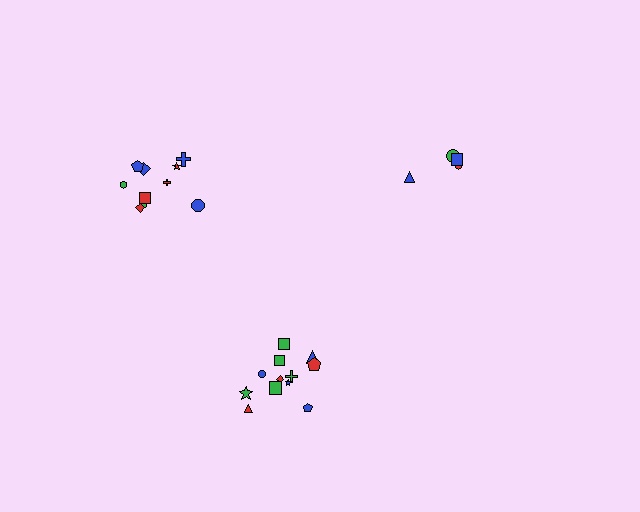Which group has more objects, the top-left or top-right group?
The top-left group.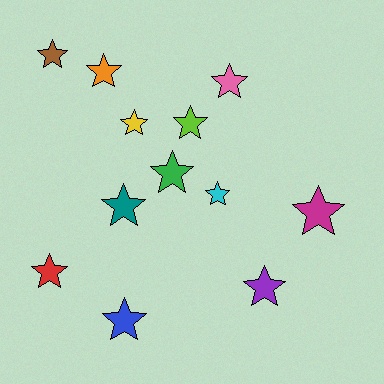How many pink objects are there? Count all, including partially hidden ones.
There is 1 pink object.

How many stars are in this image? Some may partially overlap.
There are 12 stars.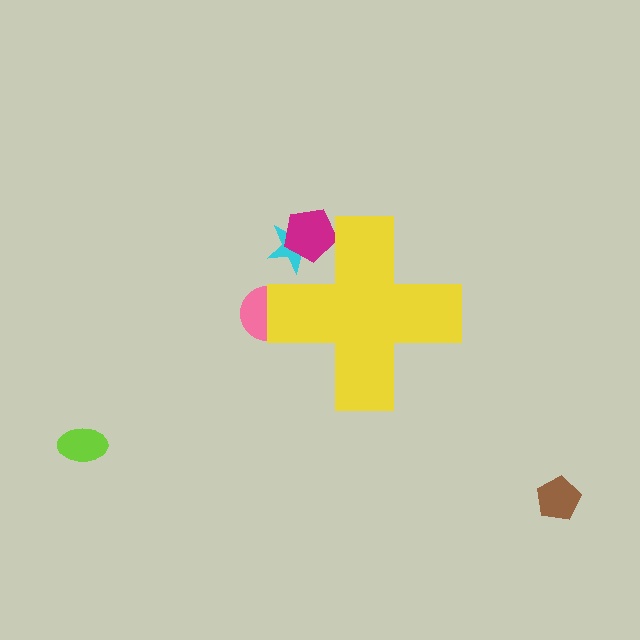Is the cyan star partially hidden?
Yes, the cyan star is partially hidden behind the yellow cross.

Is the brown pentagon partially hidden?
No, the brown pentagon is fully visible.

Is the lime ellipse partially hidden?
No, the lime ellipse is fully visible.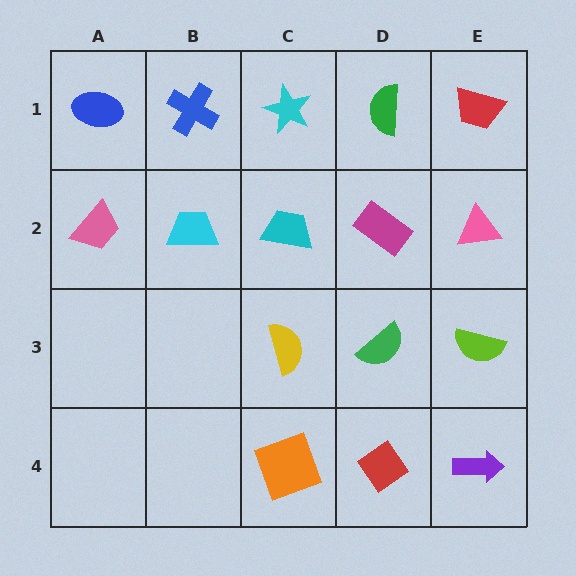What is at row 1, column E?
A red trapezoid.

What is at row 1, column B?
A blue cross.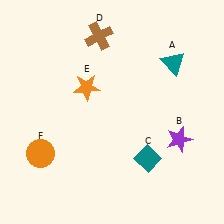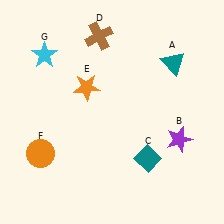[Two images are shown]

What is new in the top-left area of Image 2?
A cyan star (G) was added in the top-left area of Image 2.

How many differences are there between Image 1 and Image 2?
There is 1 difference between the two images.